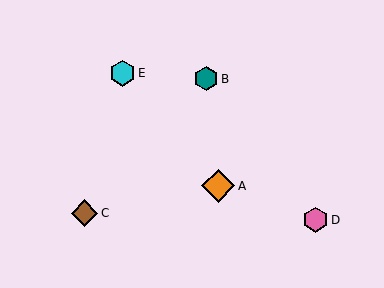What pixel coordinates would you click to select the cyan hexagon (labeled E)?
Click at (122, 73) to select the cyan hexagon E.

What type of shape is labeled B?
Shape B is a teal hexagon.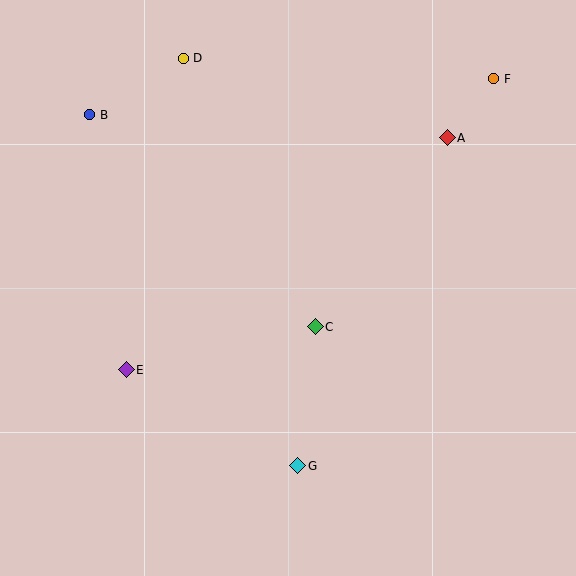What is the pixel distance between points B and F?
The distance between B and F is 406 pixels.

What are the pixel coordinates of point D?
Point D is at (183, 58).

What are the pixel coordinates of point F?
Point F is at (494, 79).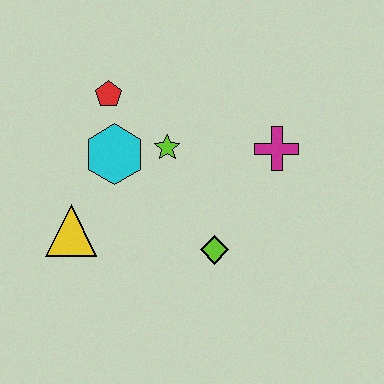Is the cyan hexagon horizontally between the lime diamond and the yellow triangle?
Yes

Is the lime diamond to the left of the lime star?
No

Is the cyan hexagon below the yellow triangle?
No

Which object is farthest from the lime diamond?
The red pentagon is farthest from the lime diamond.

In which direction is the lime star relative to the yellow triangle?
The lime star is to the right of the yellow triangle.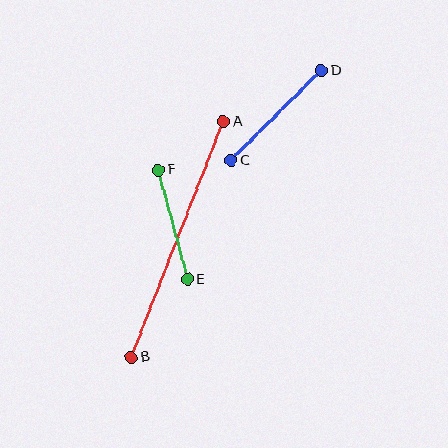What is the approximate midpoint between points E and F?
The midpoint is at approximately (173, 225) pixels.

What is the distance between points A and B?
The distance is approximately 253 pixels.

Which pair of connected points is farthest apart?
Points A and B are farthest apart.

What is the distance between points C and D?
The distance is approximately 127 pixels.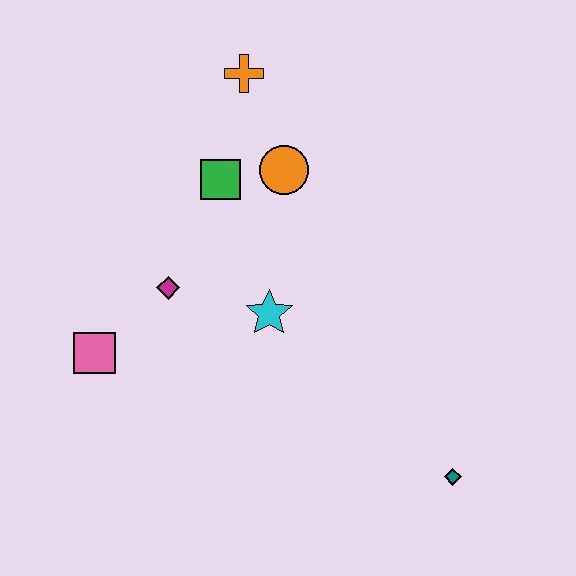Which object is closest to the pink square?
The magenta diamond is closest to the pink square.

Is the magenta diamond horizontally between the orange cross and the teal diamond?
No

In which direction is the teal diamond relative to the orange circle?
The teal diamond is below the orange circle.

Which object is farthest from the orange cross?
The teal diamond is farthest from the orange cross.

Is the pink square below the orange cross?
Yes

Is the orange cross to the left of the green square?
No